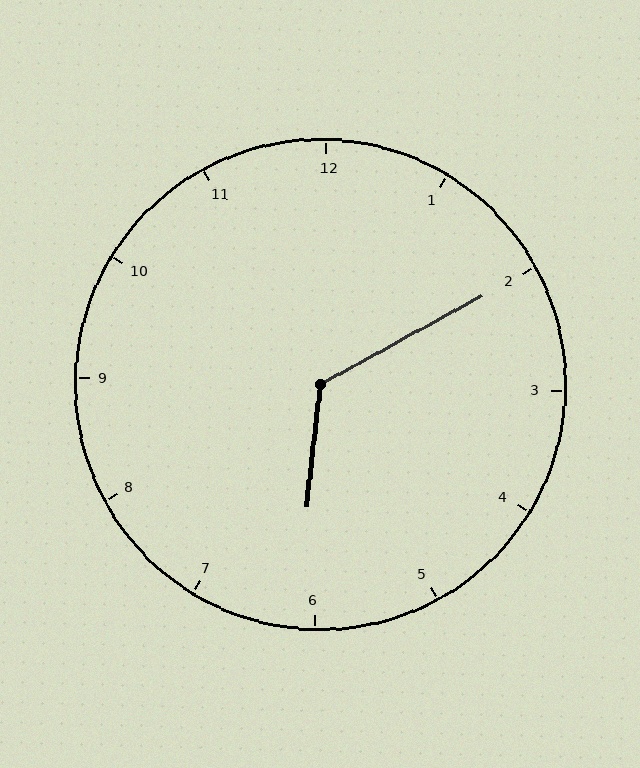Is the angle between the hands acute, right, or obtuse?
It is obtuse.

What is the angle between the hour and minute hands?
Approximately 125 degrees.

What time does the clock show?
6:10.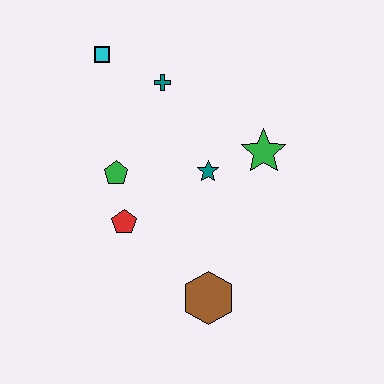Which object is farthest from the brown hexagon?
The cyan square is farthest from the brown hexagon.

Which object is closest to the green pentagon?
The red pentagon is closest to the green pentagon.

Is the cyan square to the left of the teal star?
Yes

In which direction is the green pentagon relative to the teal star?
The green pentagon is to the left of the teal star.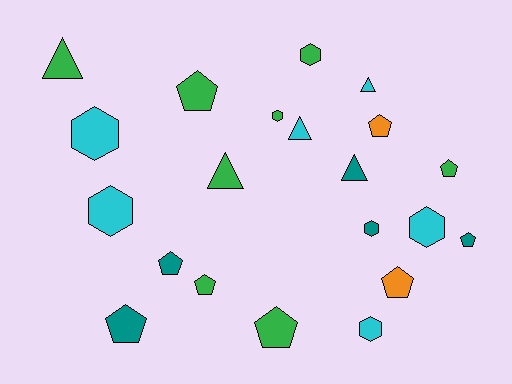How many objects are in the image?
There are 21 objects.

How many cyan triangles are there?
There are 2 cyan triangles.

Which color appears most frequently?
Green, with 8 objects.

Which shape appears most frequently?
Pentagon, with 9 objects.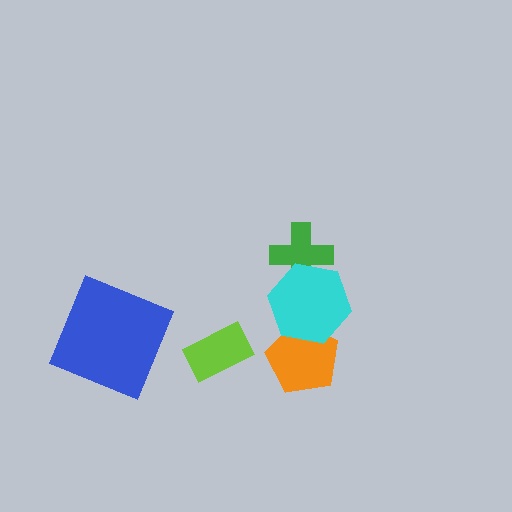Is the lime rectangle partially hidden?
No, no other shape covers it.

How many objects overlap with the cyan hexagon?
2 objects overlap with the cyan hexagon.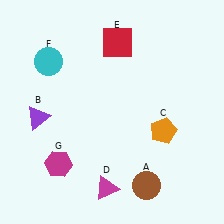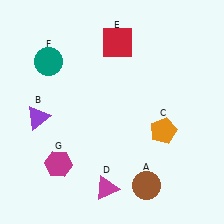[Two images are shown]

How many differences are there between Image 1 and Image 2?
There is 1 difference between the two images.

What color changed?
The circle (F) changed from cyan in Image 1 to teal in Image 2.